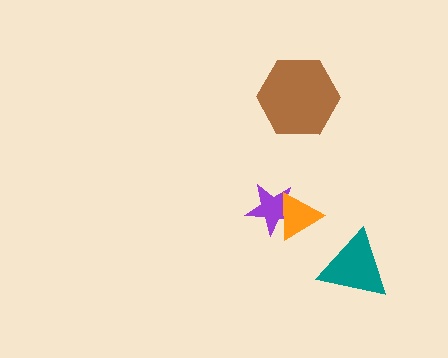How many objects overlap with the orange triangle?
1 object overlaps with the orange triangle.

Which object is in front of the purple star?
The orange triangle is in front of the purple star.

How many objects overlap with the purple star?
1 object overlaps with the purple star.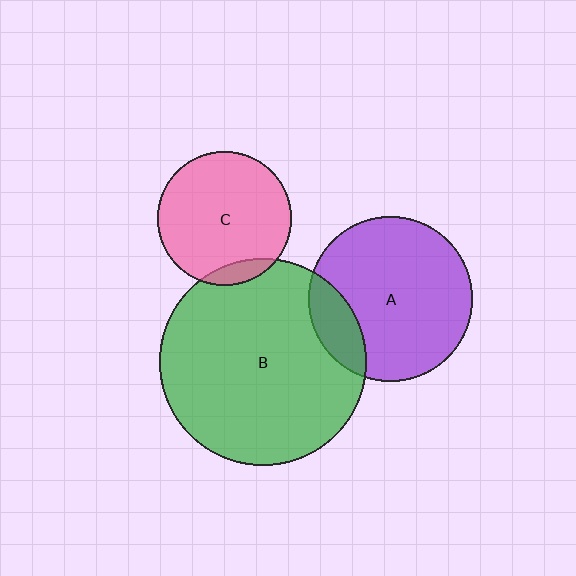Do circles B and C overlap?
Yes.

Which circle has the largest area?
Circle B (green).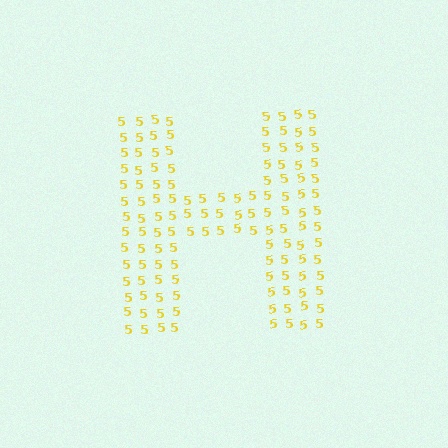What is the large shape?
The large shape is the letter H.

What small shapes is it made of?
It is made of small digit 5's.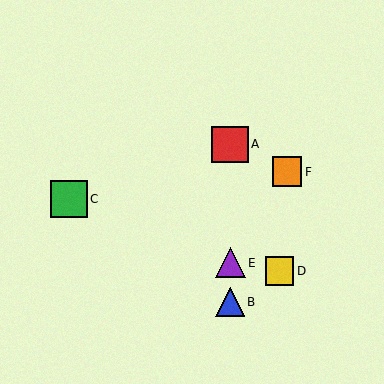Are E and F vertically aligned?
No, E is at x≈230 and F is at x≈287.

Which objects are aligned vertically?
Objects A, B, E are aligned vertically.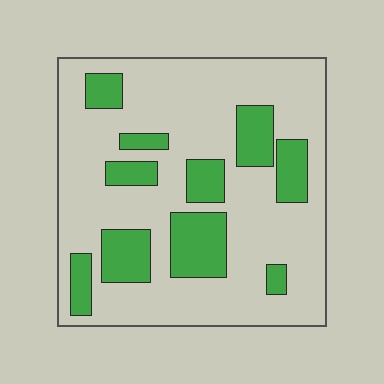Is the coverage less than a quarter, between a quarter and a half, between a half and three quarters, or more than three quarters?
Less than a quarter.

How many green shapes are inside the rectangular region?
10.